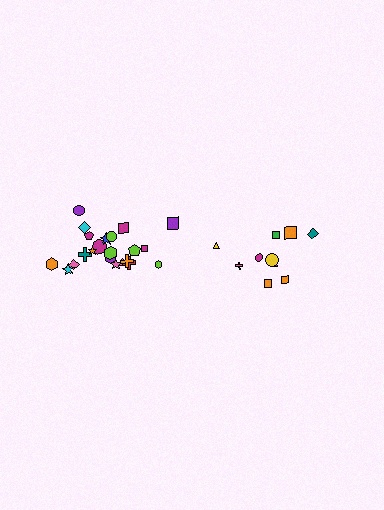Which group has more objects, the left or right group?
The left group.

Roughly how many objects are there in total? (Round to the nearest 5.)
Roughly 30 objects in total.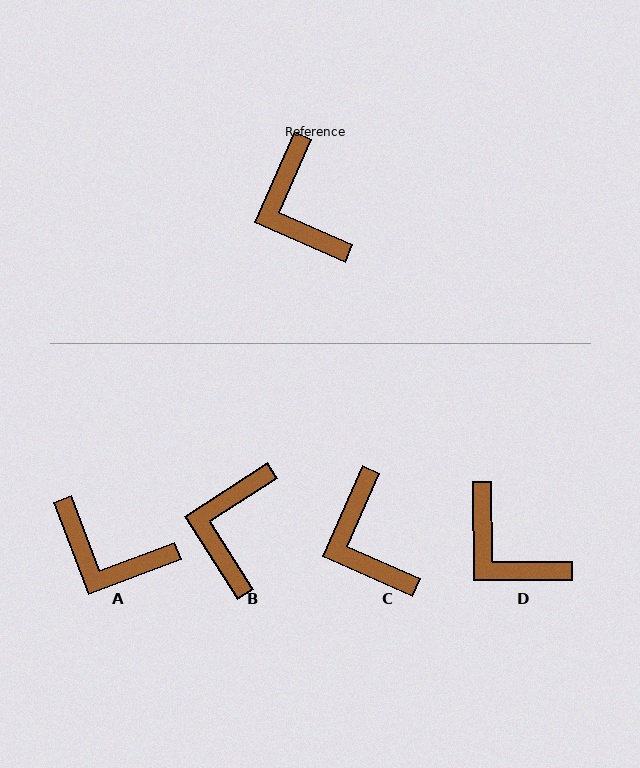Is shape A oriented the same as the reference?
No, it is off by about 44 degrees.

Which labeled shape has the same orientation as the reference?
C.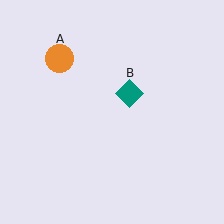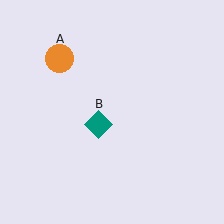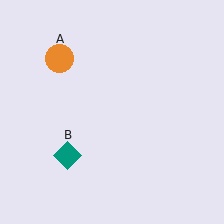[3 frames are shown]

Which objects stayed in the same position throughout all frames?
Orange circle (object A) remained stationary.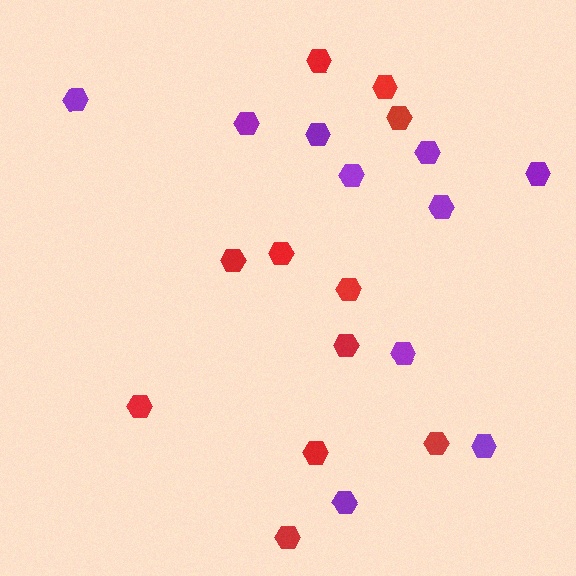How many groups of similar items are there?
There are 2 groups: one group of red hexagons (11) and one group of purple hexagons (10).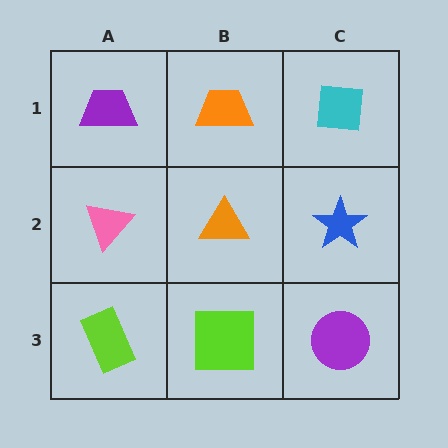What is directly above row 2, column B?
An orange trapezoid.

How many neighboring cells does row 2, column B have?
4.